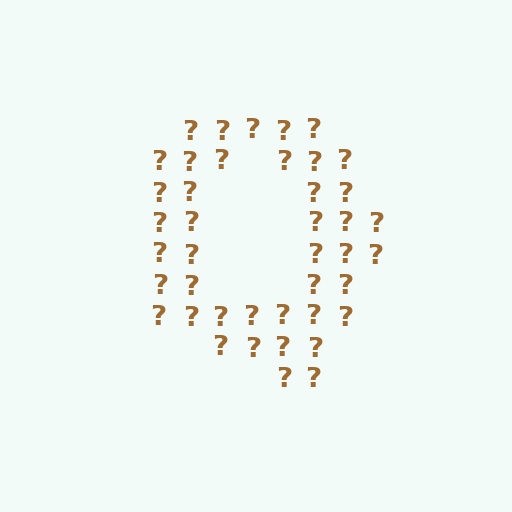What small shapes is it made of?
It is made of small question marks.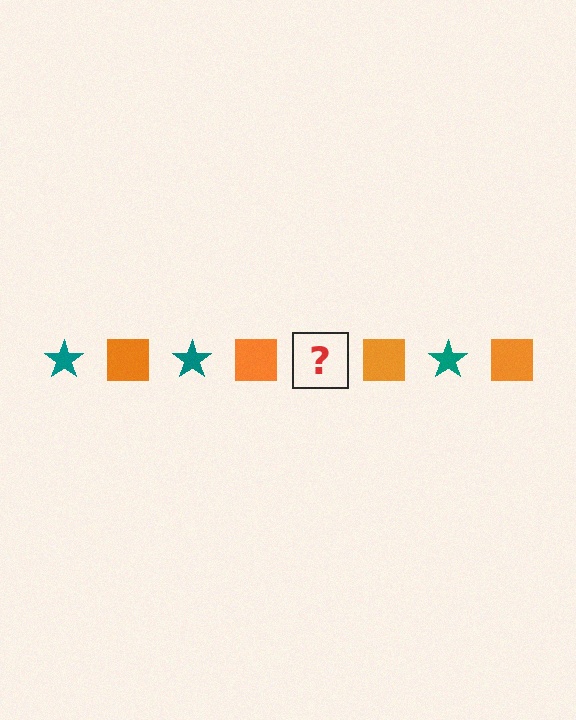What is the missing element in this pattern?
The missing element is a teal star.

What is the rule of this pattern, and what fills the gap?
The rule is that the pattern alternates between teal star and orange square. The gap should be filled with a teal star.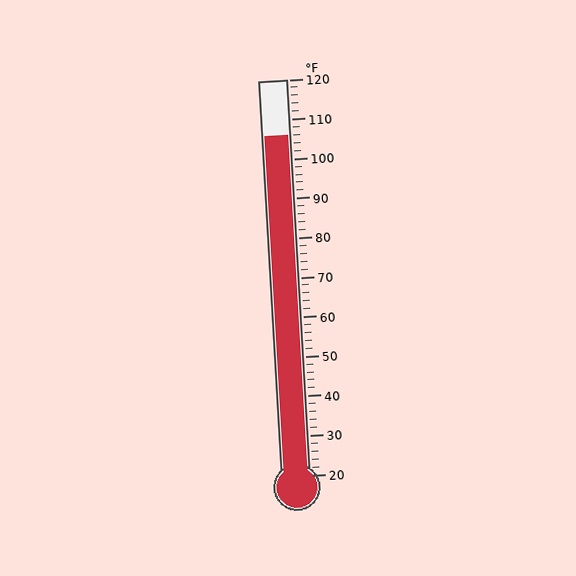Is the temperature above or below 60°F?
The temperature is above 60°F.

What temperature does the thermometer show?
The thermometer shows approximately 106°F.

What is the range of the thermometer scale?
The thermometer scale ranges from 20°F to 120°F.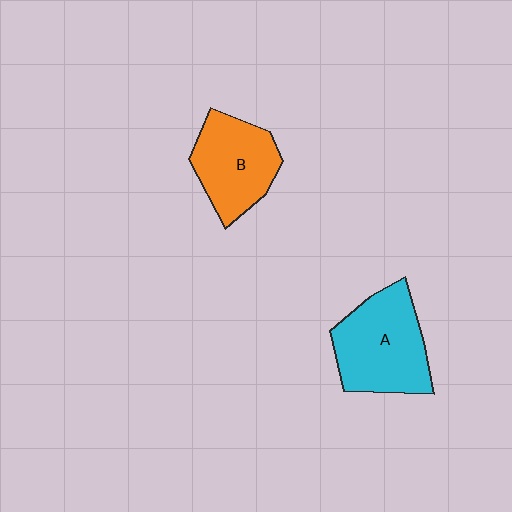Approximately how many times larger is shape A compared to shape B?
Approximately 1.2 times.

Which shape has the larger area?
Shape A (cyan).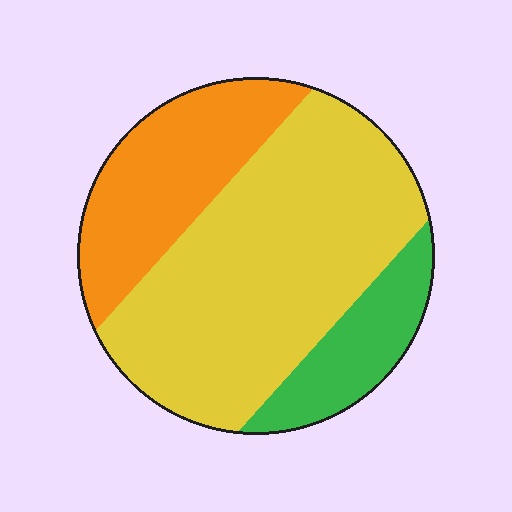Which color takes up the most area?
Yellow, at roughly 60%.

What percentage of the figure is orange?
Orange takes up about one quarter (1/4) of the figure.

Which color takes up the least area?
Green, at roughly 15%.